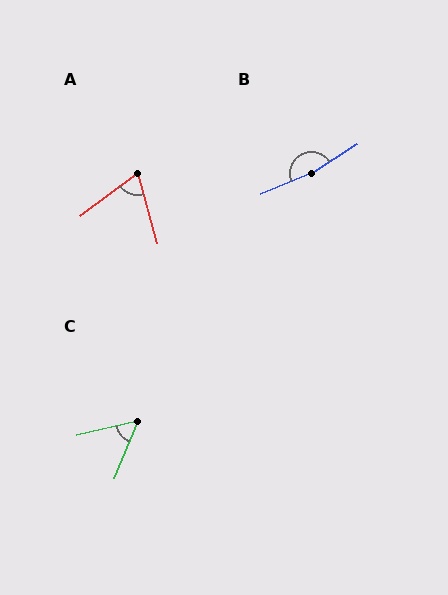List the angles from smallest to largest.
C (54°), A (69°), B (169°).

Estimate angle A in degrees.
Approximately 69 degrees.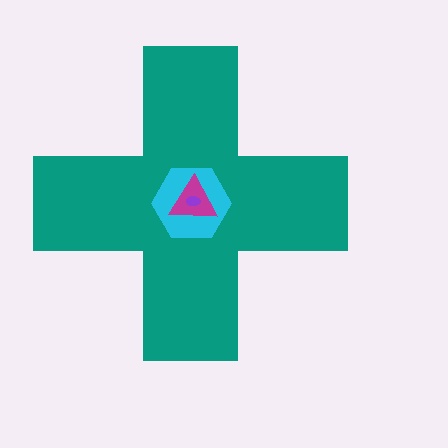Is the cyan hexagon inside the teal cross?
Yes.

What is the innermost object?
The purple ellipse.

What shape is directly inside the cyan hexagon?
The magenta triangle.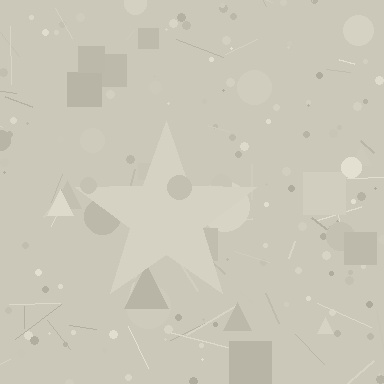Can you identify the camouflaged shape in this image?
The camouflaged shape is a star.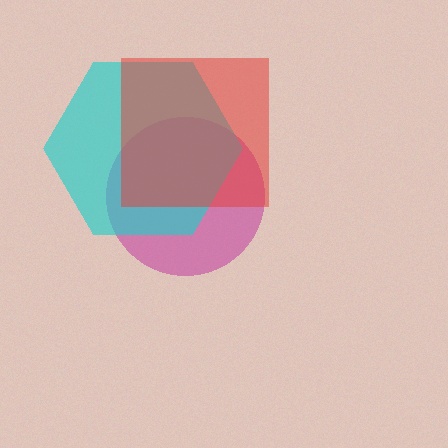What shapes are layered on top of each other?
The layered shapes are: a magenta circle, a cyan hexagon, a red square.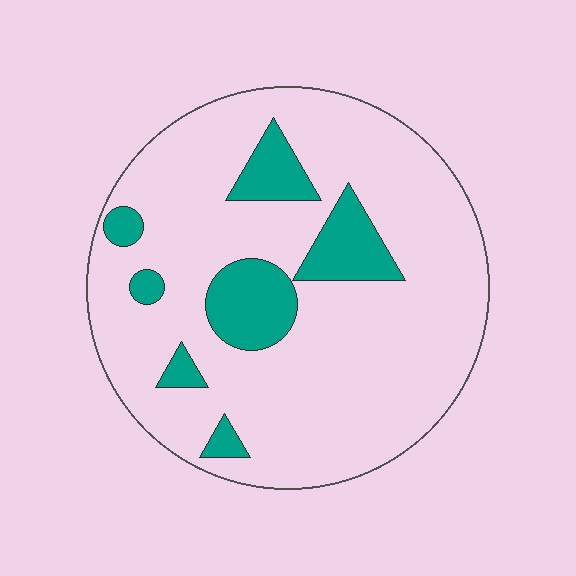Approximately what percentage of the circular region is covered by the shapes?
Approximately 15%.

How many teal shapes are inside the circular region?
7.